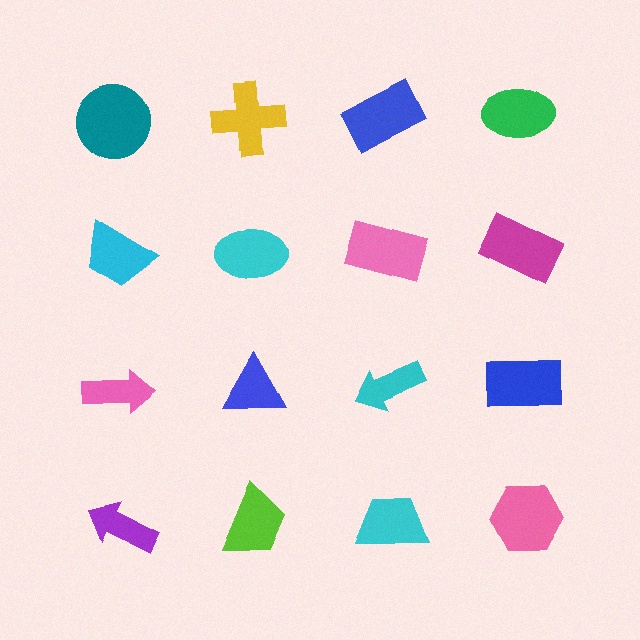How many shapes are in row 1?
4 shapes.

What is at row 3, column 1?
A pink arrow.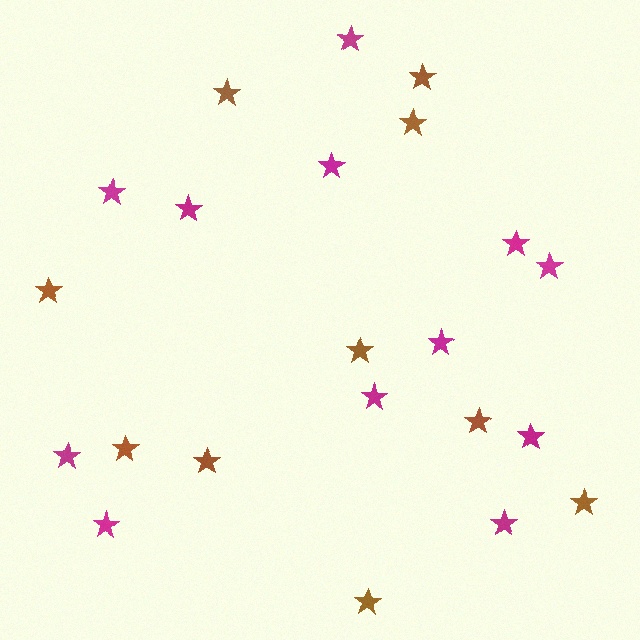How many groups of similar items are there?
There are 2 groups: one group of magenta stars (12) and one group of brown stars (10).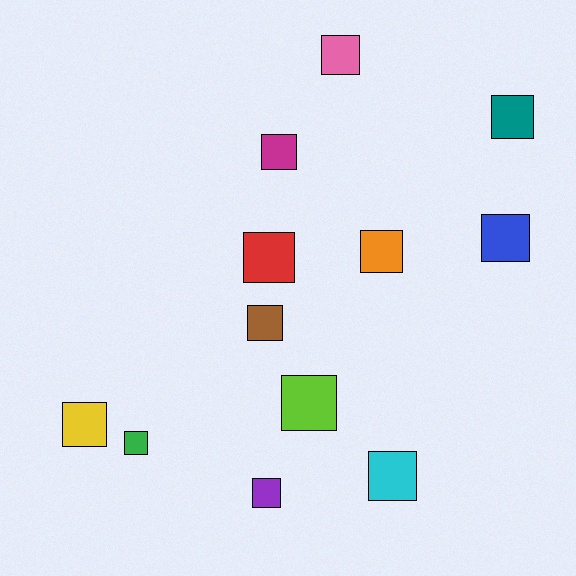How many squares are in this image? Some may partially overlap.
There are 12 squares.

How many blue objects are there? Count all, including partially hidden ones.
There is 1 blue object.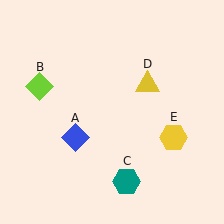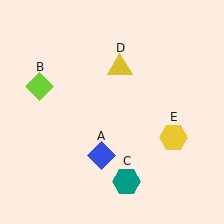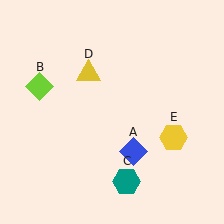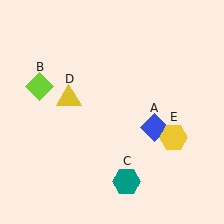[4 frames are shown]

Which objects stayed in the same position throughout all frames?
Lime diamond (object B) and teal hexagon (object C) and yellow hexagon (object E) remained stationary.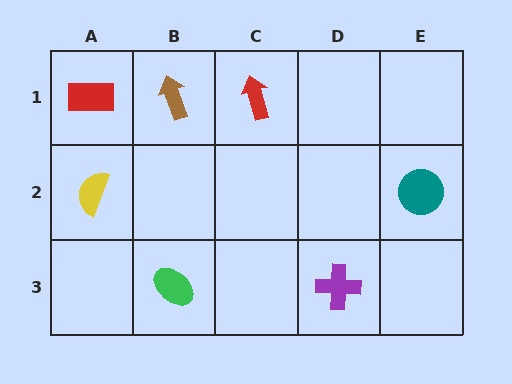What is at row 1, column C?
A red arrow.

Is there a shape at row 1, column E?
No, that cell is empty.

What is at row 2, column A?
A yellow semicircle.